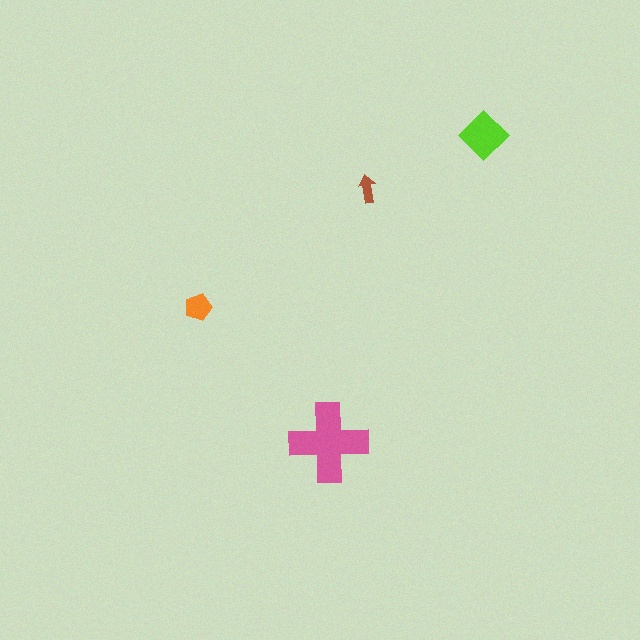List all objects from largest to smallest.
The pink cross, the lime diamond, the orange pentagon, the brown arrow.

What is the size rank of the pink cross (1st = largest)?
1st.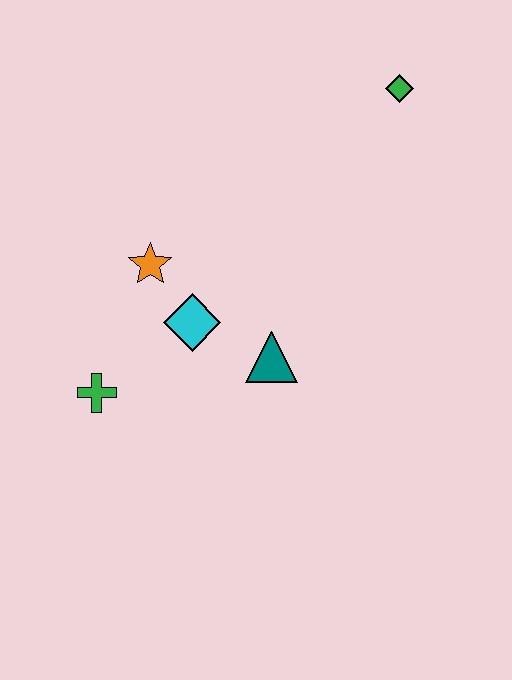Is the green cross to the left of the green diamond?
Yes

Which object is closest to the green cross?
The cyan diamond is closest to the green cross.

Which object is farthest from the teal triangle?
The green diamond is farthest from the teal triangle.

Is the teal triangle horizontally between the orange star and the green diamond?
Yes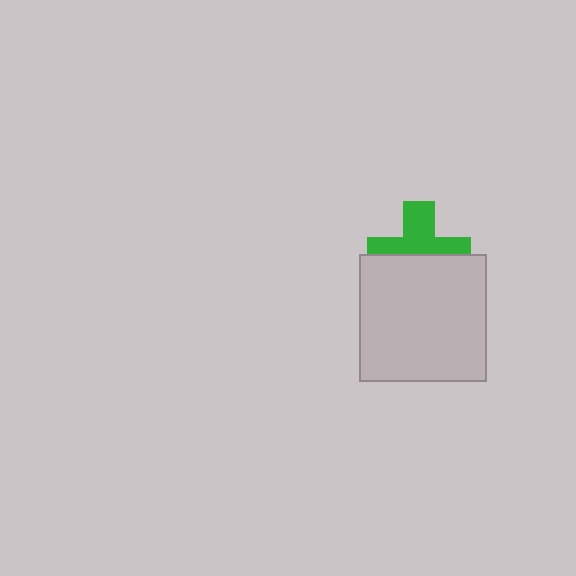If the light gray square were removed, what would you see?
You would see the complete green cross.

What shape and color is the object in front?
The object in front is a light gray square.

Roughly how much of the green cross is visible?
About half of it is visible (roughly 50%).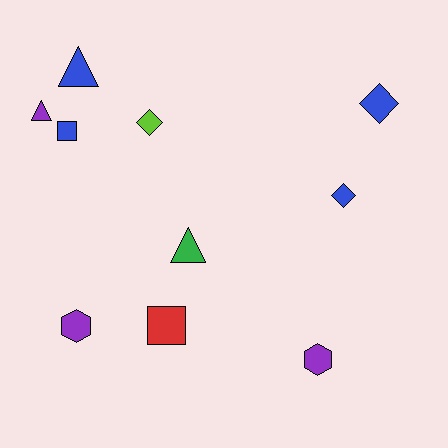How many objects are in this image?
There are 10 objects.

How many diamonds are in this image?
There are 3 diamonds.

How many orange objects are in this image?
There are no orange objects.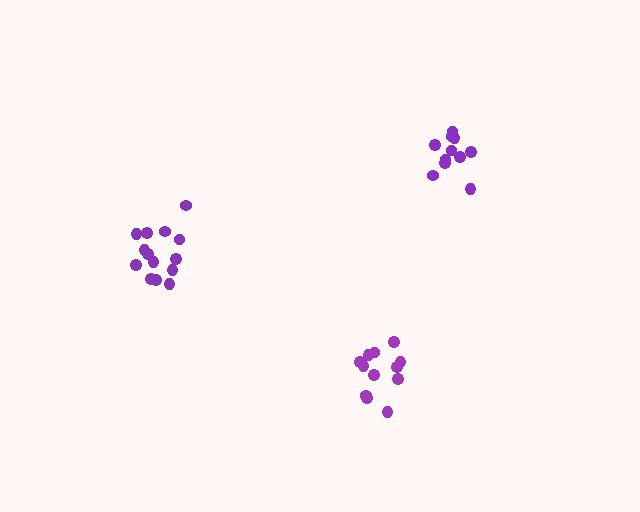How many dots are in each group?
Group 1: 11 dots, Group 2: 12 dots, Group 3: 14 dots (37 total).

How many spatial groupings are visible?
There are 3 spatial groupings.